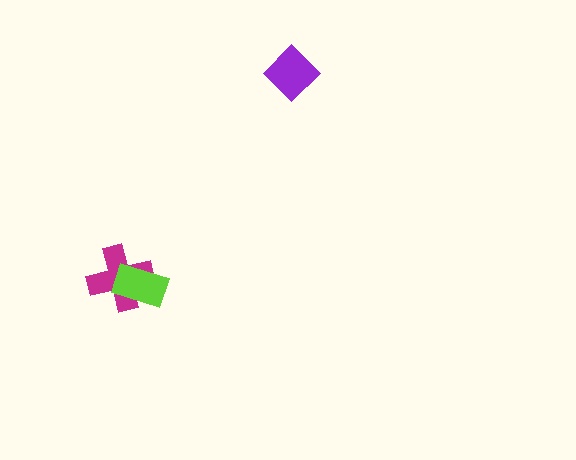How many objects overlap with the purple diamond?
0 objects overlap with the purple diamond.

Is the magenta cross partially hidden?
Yes, it is partially covered by another shape.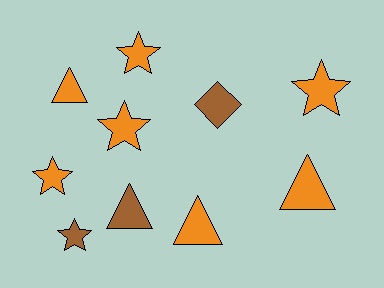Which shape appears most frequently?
Star, with 5 objects.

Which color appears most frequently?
Orange, with 7 objects.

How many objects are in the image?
There are 10 objects.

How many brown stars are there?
There is 1 brown star.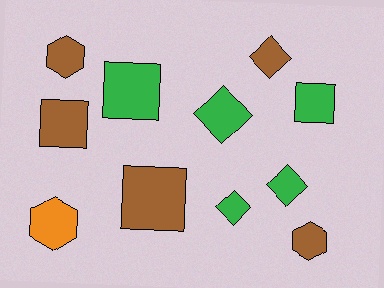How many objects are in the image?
There are 11 objects.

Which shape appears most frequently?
Diamond, with 4 objects.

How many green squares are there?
There are 2 green squares.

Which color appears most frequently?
Green, with 5 objects.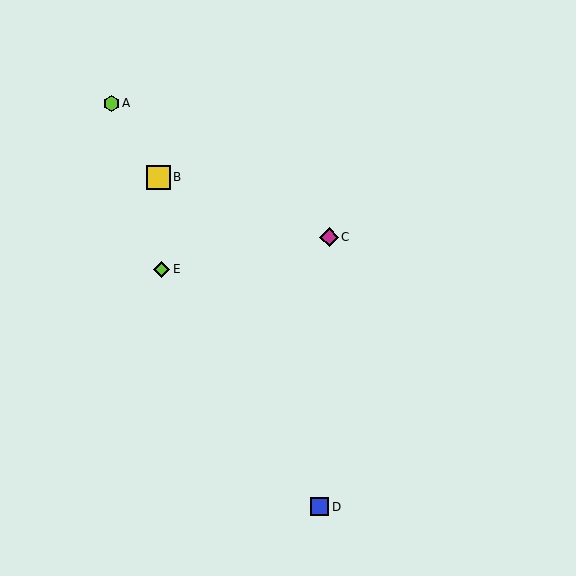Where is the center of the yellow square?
The center of the yellow square is at (158, 177).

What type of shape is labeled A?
Shape A is a lime hexagon.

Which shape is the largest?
The yellow square (labeled B) is the largest.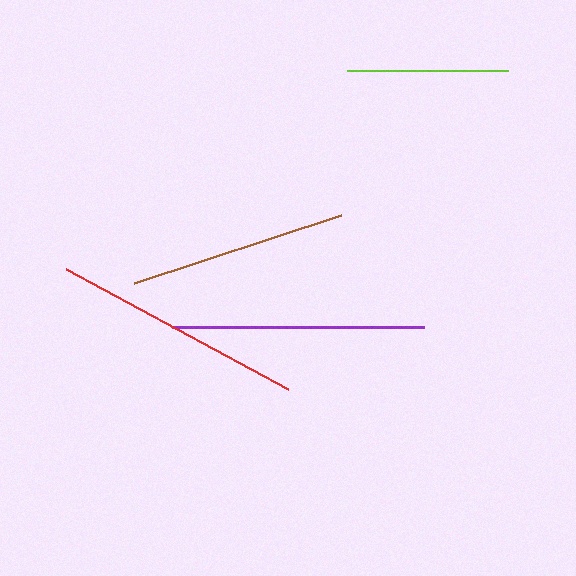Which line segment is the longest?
The red line is the longest at approximately 253 pixels.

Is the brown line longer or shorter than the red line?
The red line is longer than the brown line.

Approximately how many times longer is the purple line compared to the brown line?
The purple line is approximately 1.2 times the length of the brown line.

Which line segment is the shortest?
The lime line is the shortest at approximately 161 pixels.